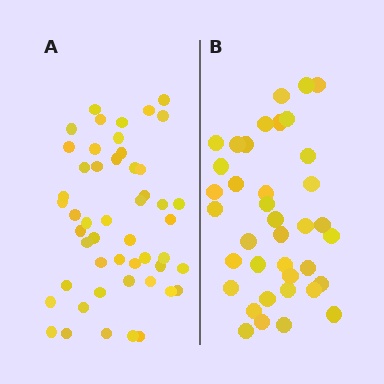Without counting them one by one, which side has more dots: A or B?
Region A (the left region) has more dots.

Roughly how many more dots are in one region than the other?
Region A has roughly 12 or so more dots than region B.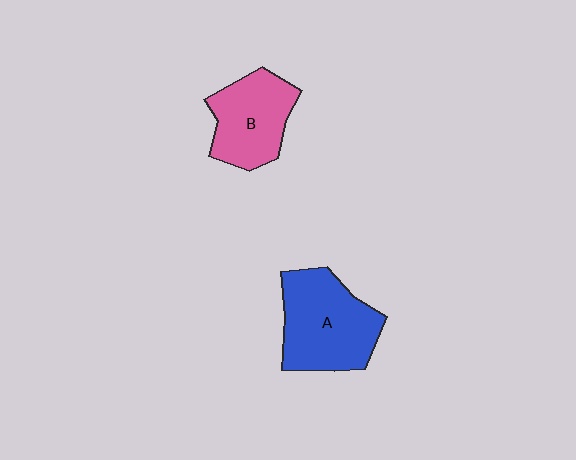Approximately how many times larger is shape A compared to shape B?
Approximately 1.3 times.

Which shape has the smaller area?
Shape B (pink).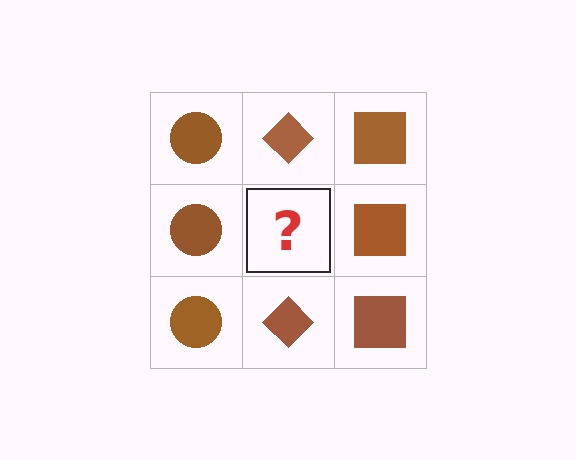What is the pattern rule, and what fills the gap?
The rule is that each column has a consistent shape. The gap should be filled with a brown diamond.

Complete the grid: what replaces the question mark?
The question mark should be replaced with a brown diamond.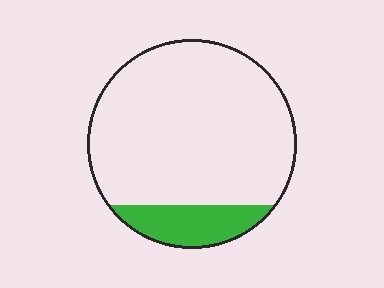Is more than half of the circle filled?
No.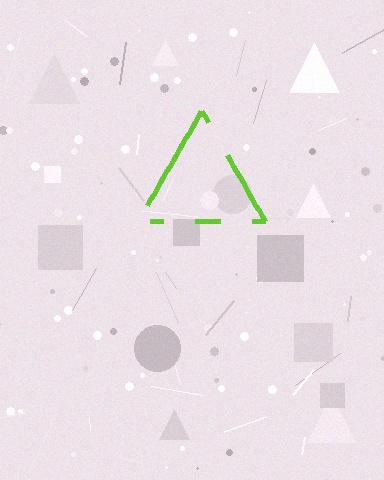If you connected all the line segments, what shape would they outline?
They would outline a triangle.